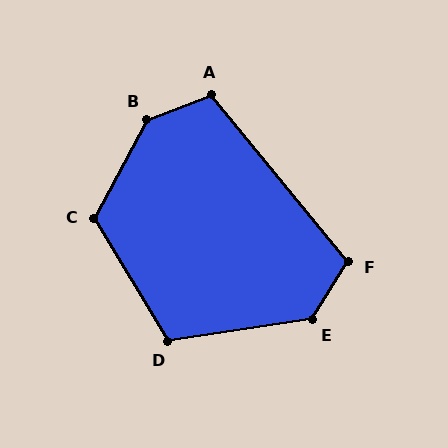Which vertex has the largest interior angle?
B, at approximately 139 degrees.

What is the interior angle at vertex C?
Approximately 121 degrees (obtuse).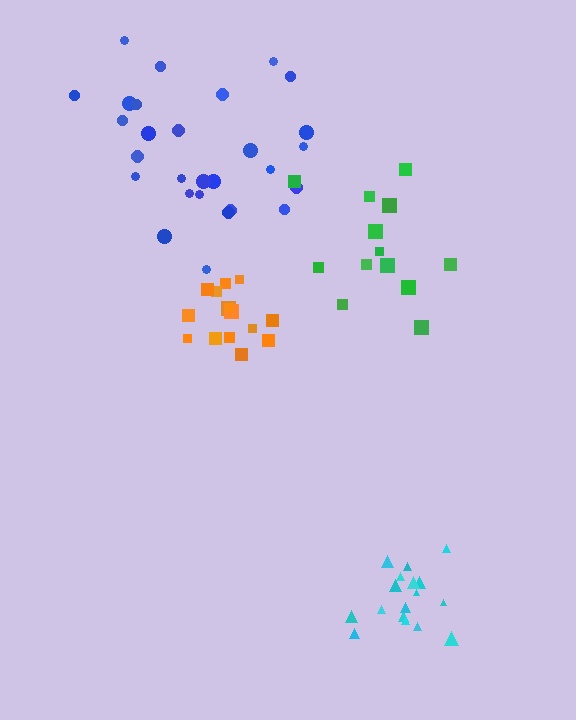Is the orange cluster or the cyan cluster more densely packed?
Cyan.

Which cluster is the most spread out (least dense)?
Blue.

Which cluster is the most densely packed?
Cyan.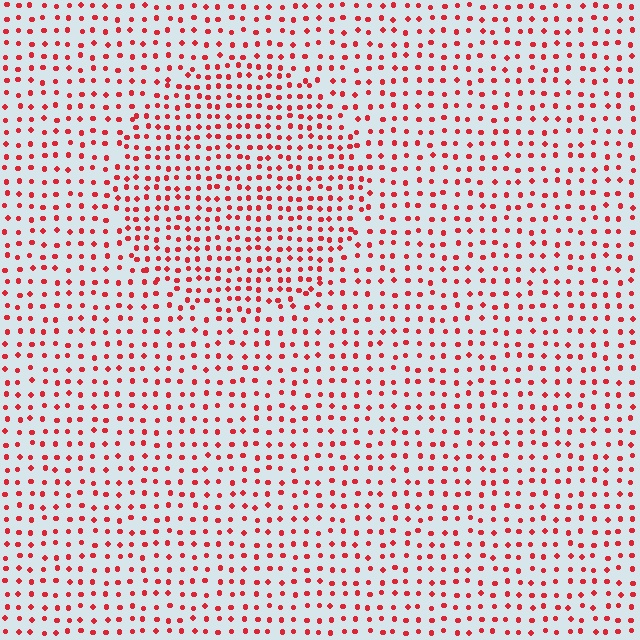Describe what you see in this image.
The image contains small red elements arranged at two different densities. A circle-shaped region is visible where the elements are more densely packed than the surrounding area.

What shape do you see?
I see a circle.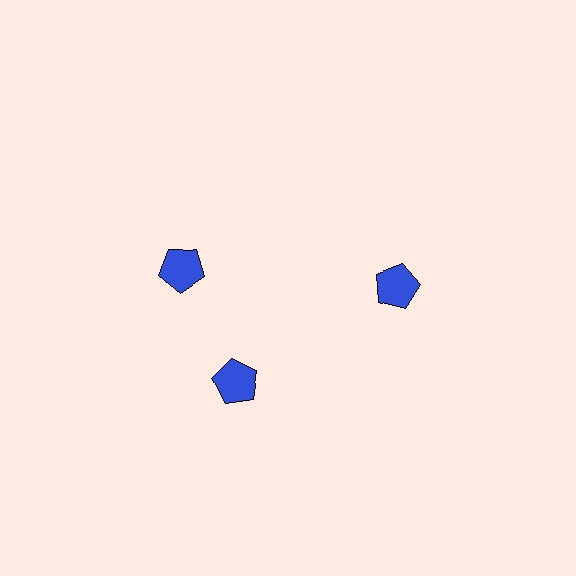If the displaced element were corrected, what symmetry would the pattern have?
It would have 3-fold rotational symmetry — the pattern would map onto itself every 120 degrees.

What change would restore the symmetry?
The symmetry would be restored by rotating it back into even spacing with its neighbors so that all 3 pentagons sit at equal angles and equal distance from the center.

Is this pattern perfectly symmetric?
No. The 3 blue pentagons are arranged in a ring, but one element near the 11 o'clock position is rotated out of alignment along the ring, breaking the 3-fold rotational symmetry.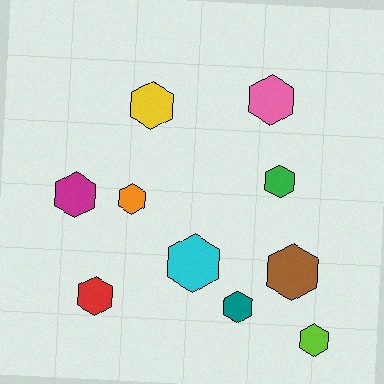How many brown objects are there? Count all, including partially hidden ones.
There is 1 brown object.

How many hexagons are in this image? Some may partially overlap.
There are 10 hexagons.